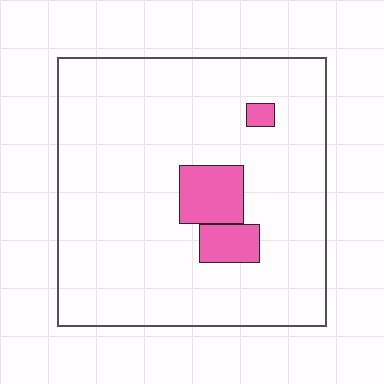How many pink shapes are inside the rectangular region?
3.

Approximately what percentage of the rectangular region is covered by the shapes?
Approximately 10%.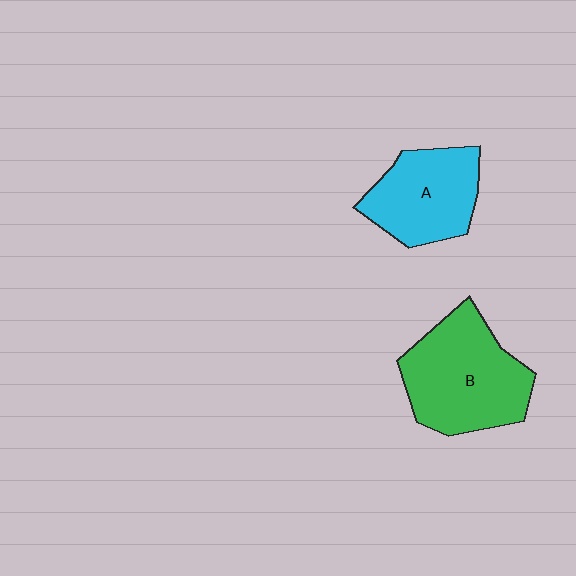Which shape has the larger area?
Shape B (green).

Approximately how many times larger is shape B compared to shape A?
Approximately 1.3 times.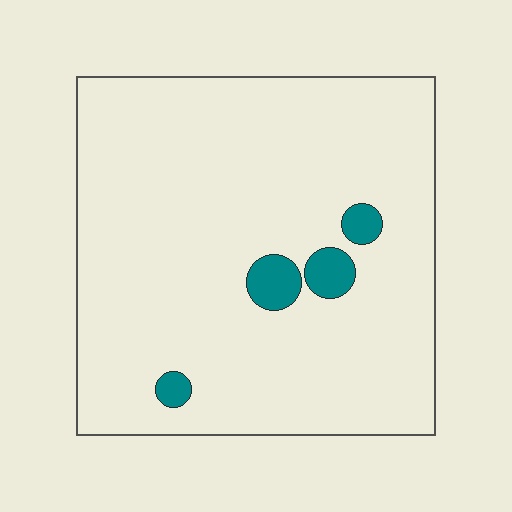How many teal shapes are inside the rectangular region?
4.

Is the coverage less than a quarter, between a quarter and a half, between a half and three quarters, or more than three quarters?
Less than a quarter.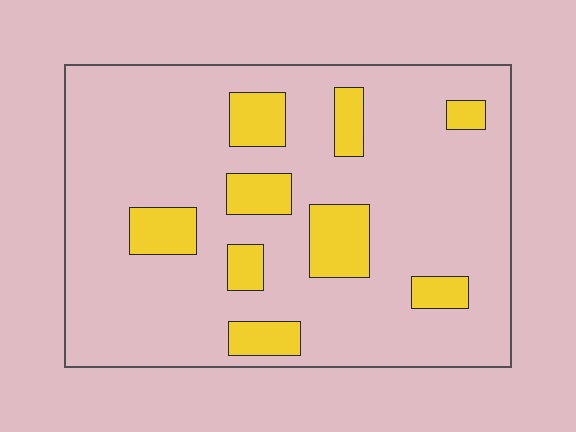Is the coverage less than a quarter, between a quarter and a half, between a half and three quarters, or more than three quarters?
Less than a quarter.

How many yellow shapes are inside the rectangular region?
9.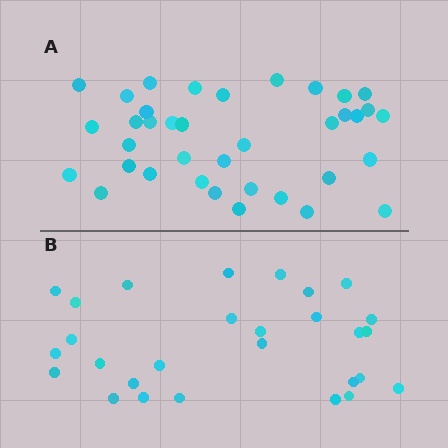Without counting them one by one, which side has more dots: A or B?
Region A (the top region) has more dots.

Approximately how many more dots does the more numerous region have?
Region A has roughly 8 or so more dots than region B.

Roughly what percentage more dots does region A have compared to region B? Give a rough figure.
About 30% more.